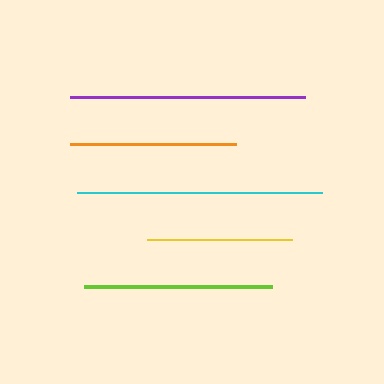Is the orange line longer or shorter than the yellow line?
The orange line is longer than the yellow line.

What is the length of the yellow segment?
The yellow segment is approximately 145 pixels long.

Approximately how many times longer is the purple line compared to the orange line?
The purple line is approximately 1.4 times the length of the orange line.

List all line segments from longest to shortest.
From longest to shortest: cyan, purple, lime, orange, yellow.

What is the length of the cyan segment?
The cyan segment is approximately 245 pixels long.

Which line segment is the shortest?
The yellow line is the shortest at approximately 145 pixels.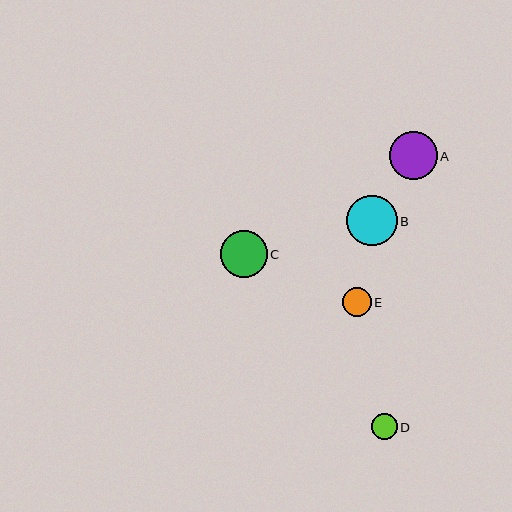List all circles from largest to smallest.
From largest to smallest: B, A, C, E, D.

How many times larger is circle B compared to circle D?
Circle B is approximately 2.0 times the size of circle D.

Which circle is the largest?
Circle B is the largest with a size of approximately 51 pixels.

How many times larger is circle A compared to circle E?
Circle A is approximately 1.7 times the size of circle E.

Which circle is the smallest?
Circle D is the smallest with a size of approximately 25 pixels.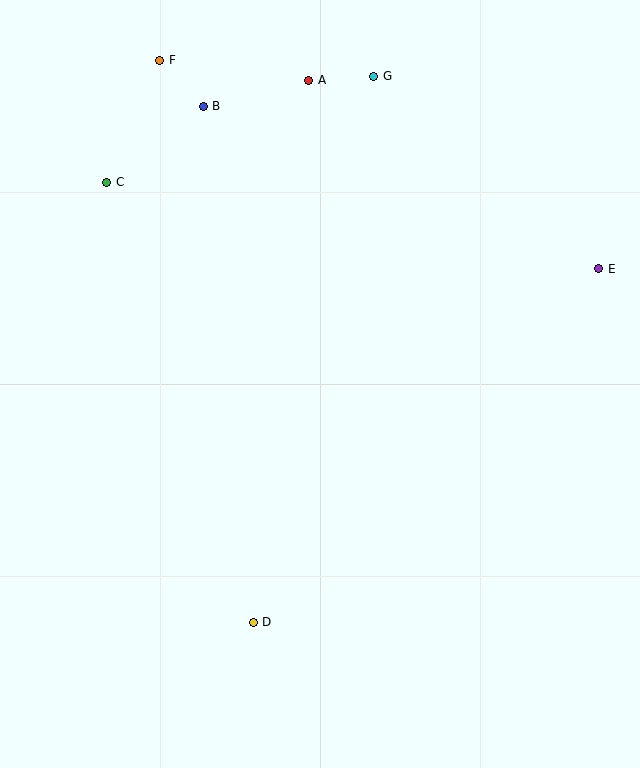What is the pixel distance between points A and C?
The distance between A and C is 226 pixels.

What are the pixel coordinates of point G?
Point G is at (374, 76).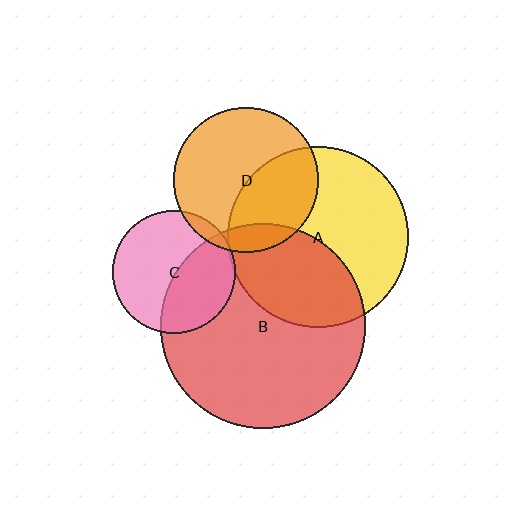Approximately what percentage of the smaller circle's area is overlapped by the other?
Approximately 40%.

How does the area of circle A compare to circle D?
Approximately 1.6 times.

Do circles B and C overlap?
Yes.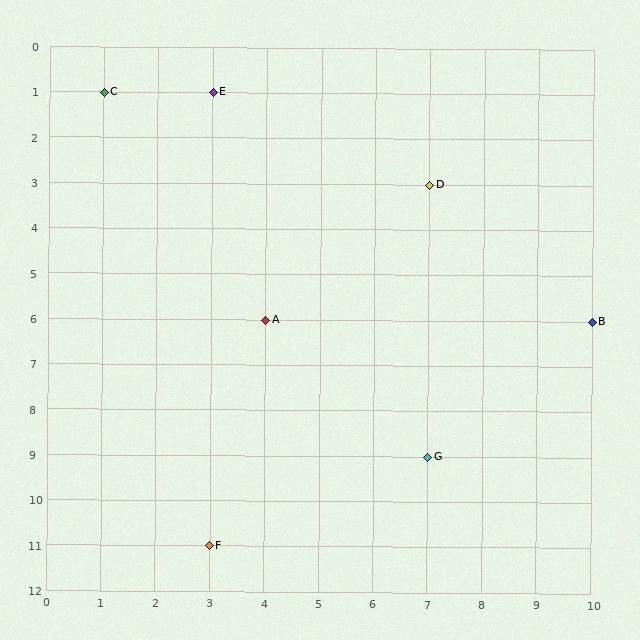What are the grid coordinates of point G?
Point G is at grid coordinates (7, 9).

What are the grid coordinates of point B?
Point B is at grid coordinates (10, 6).